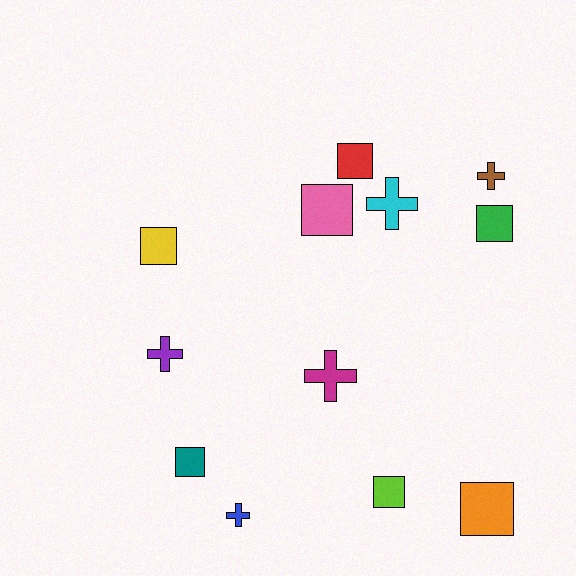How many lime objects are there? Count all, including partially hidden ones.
There is 1 lime object.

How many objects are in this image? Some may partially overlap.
There are 12 objects.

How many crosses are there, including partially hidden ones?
There are 5 crosses.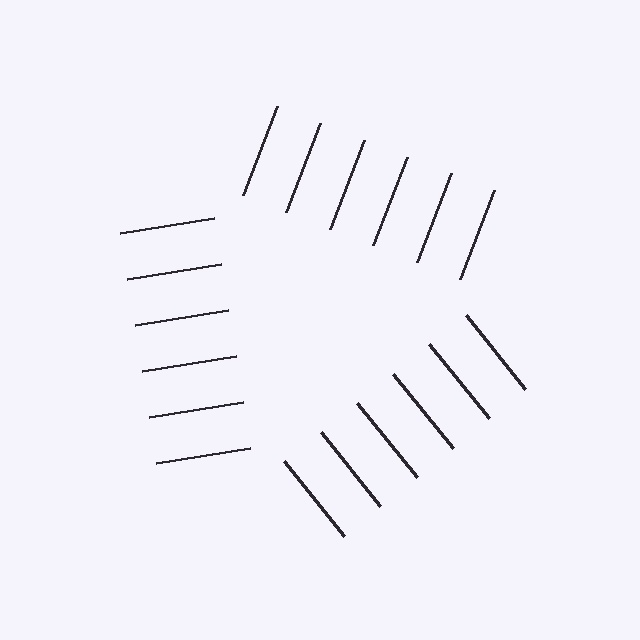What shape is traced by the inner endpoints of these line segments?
An illusory triangle — the line segments terminate on its edges but no continuous stroke is drawn.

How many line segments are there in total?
18 — 6 along each of the 3 edges.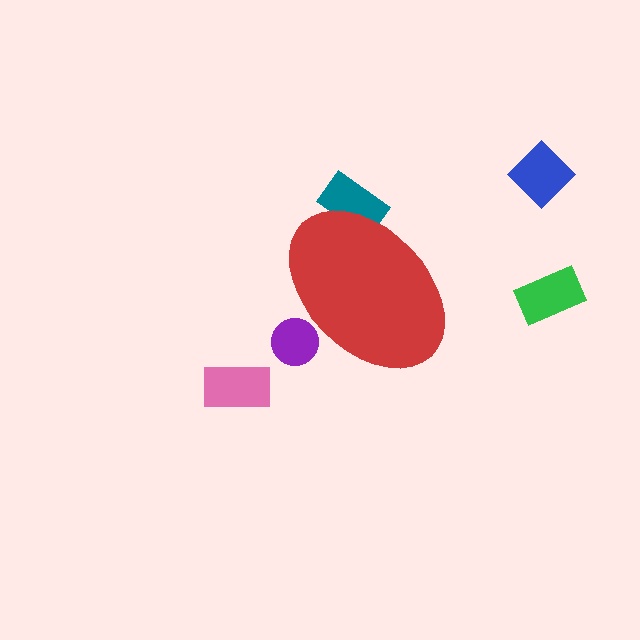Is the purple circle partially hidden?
Yes, the purple circle is partially hidden behind the red ellipse.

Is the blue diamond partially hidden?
No, the blue diamond is fully visible.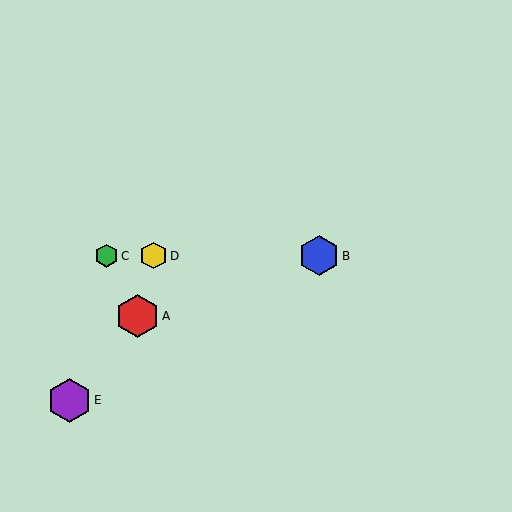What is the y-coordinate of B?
Object B is at y≈256.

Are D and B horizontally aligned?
Yes, both are at y≈256.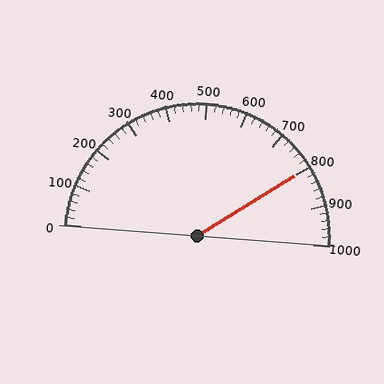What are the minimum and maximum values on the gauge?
The gauge ranges from 0 to 1000.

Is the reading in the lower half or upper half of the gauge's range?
The reading is in the upper half of the range (0 to 1000).